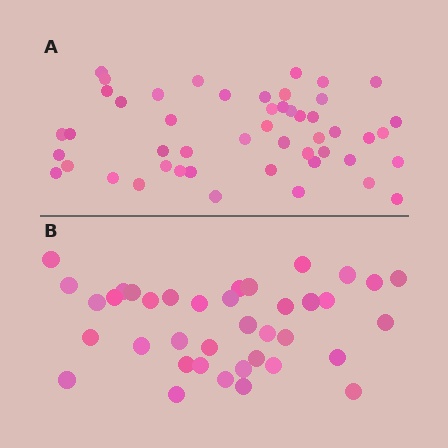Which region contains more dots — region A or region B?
Region A (the top region) has more dots.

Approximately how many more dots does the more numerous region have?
Region A has roughly 12 or so more dots than region B.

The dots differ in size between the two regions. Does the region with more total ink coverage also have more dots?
No. Region B has more total ink coverage because its dots are larger, but region A actually contains more individual dots. Total area can be misleading — the number of items is what matters here.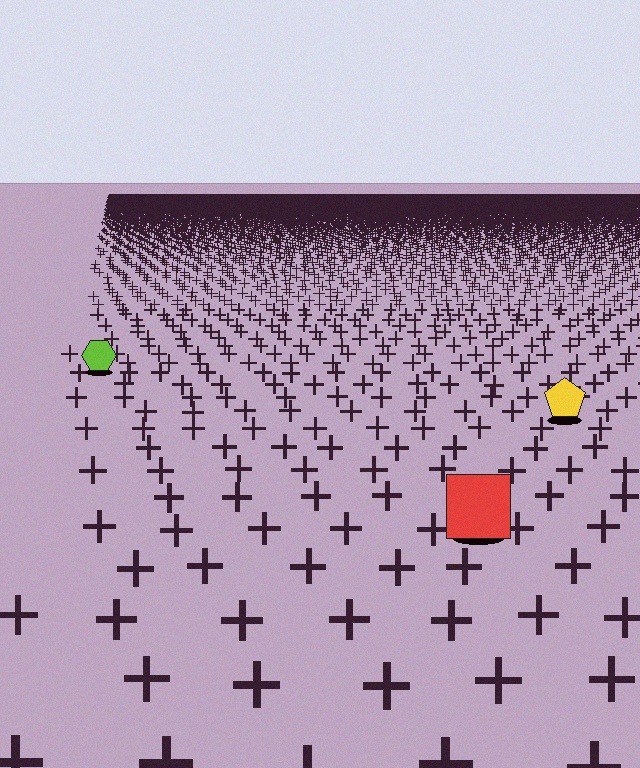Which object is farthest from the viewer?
The lime hexagon is farthest from the viewer. It appears smaller and the ground texture around it is denser.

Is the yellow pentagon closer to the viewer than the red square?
No. The red square is closer — you can tell from the texture gradient: the ground texture is coarser near it.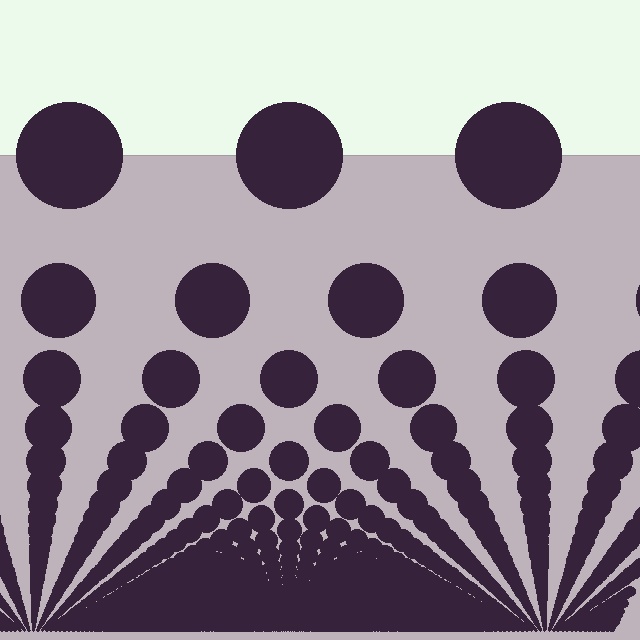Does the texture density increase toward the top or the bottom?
Density increases toward the bottom.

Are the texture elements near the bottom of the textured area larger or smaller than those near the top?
Smaller. The gradient is inverted — elements near the bottom are smaller and denser.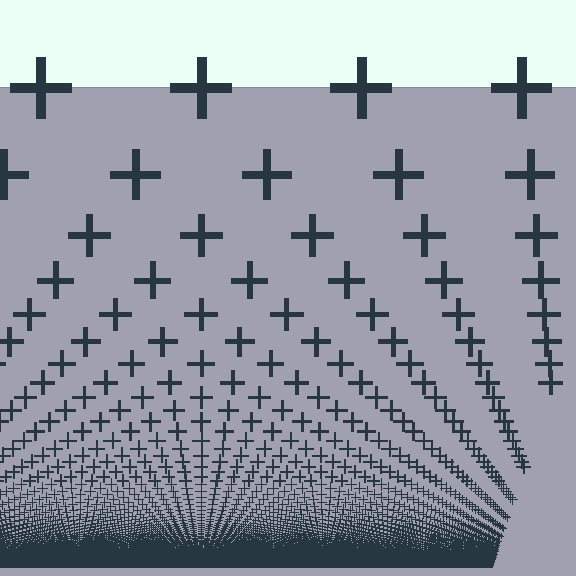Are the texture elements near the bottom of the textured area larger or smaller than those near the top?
Smaller. The gradient is inverted — elements near the bottom are smaller and denser.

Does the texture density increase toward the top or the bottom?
Density increases toward the bottom.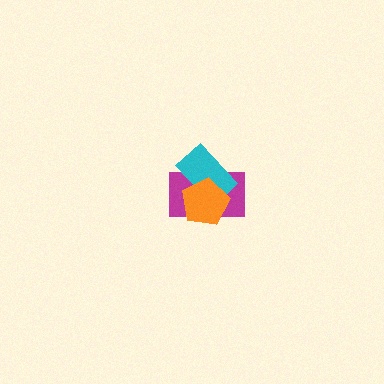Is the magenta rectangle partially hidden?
Yes, it is partially covered by another shape.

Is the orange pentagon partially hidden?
No, no other shape covers it.